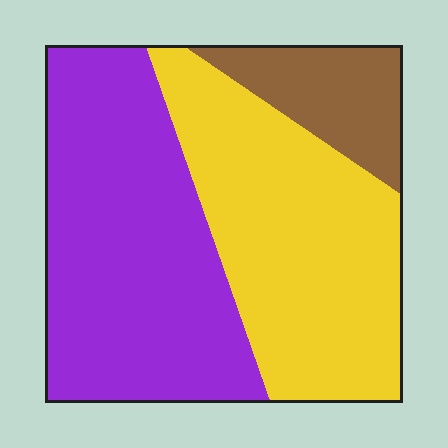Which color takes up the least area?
Brown, at roughly 15%.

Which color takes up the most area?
Purple, at roughly 45%.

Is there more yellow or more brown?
Yellow.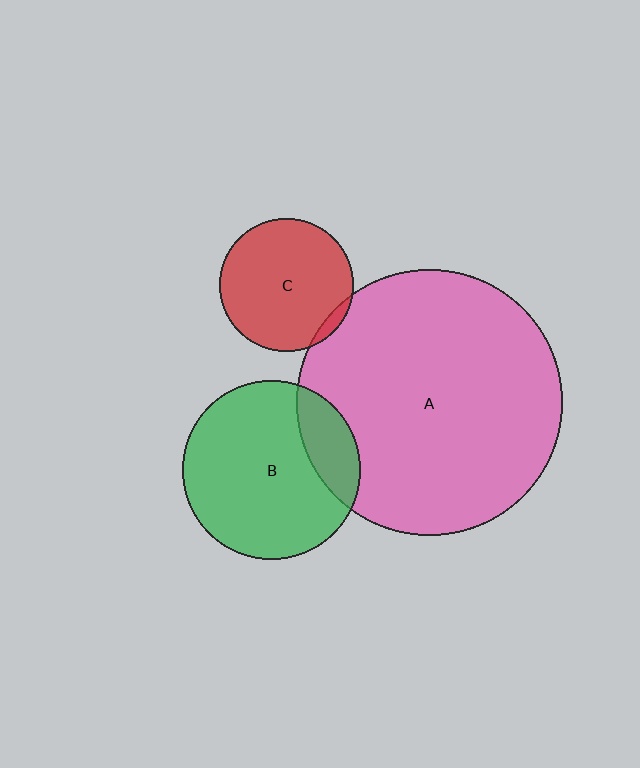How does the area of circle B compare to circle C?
Approximately 1.8 times.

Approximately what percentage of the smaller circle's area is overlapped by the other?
Approximately 20%.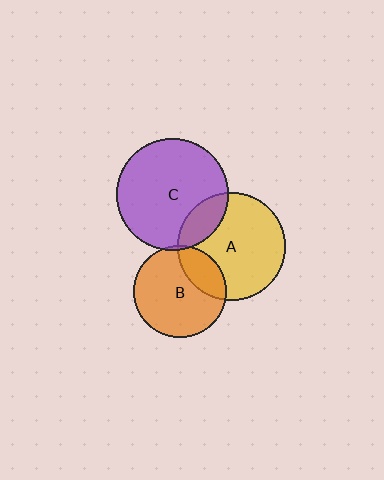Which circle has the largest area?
Circle C (purple).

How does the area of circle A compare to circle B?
Approximately 1.4 times.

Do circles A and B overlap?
Yes.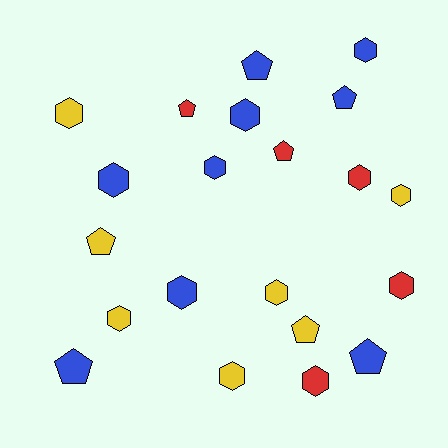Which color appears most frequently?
Blue, with 9 objects.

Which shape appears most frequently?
Hexagon, with 13 objects.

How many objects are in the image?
There are 21 objects.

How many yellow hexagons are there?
There are 5 yellow hexagons.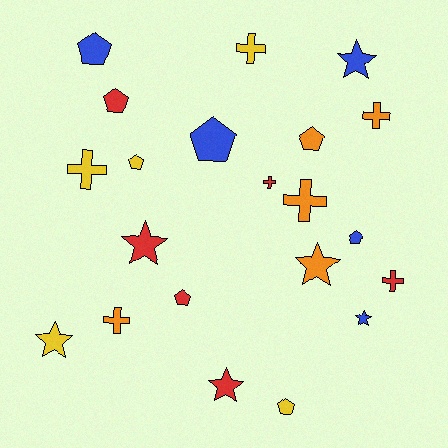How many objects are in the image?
There are 21 objects.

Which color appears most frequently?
Red, with 6 objects.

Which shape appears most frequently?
Pentagon, with 8 objects.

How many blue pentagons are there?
There are 3 blue pentagons.